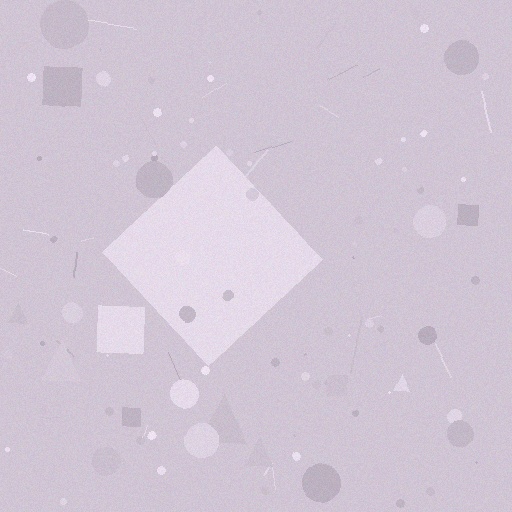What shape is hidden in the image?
A diamond is hidden in the image.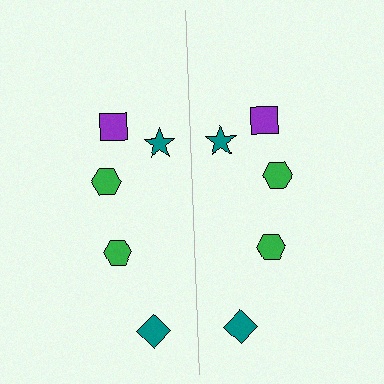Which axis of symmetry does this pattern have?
The pattern has a vertical axis of symmetry running through the center of the image.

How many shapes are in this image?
There are 10 shapes in this image.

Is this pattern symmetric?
Yes, this pattern has bilateral (reflection) symmetry.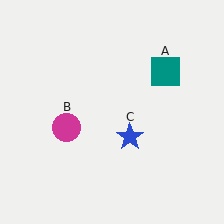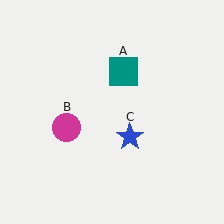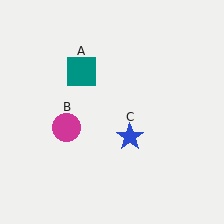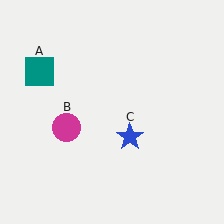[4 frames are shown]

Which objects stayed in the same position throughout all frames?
Magenta circle (object B) and blue star (object C) remained stationary.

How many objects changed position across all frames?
1 object changed position: teal square (object A).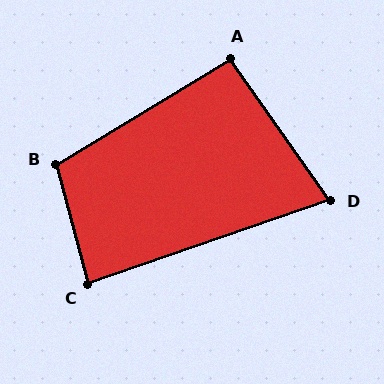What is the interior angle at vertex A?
Approximately 94 degrees (approximately right).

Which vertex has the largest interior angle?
B, at approximately 106 degrees.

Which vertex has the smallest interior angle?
D, at approximately 74 degrees.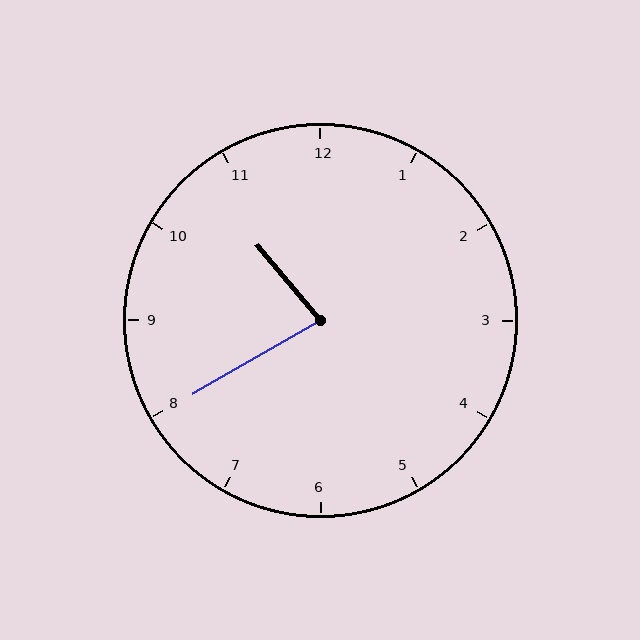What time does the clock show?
10:40.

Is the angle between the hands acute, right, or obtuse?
It is acute.